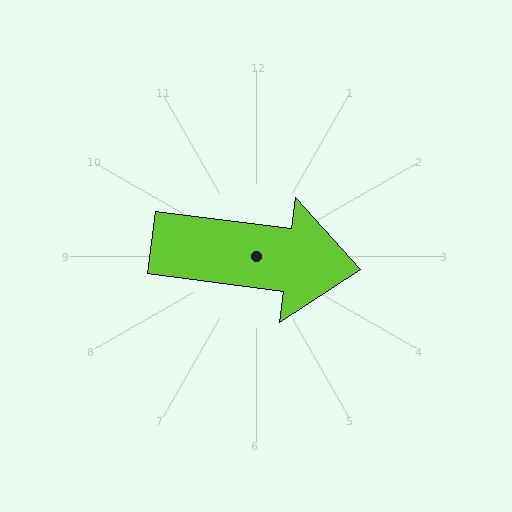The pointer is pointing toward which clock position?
Roughly 3 o'clock.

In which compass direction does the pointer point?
East.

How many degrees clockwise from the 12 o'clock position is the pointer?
Approximately 97 degrees.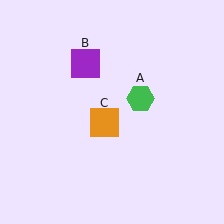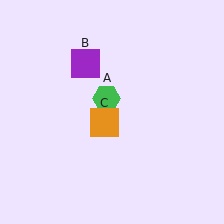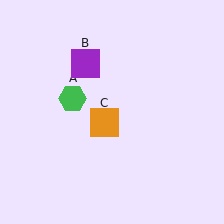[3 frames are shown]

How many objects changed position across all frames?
1 object changed position: green hexagon (object A).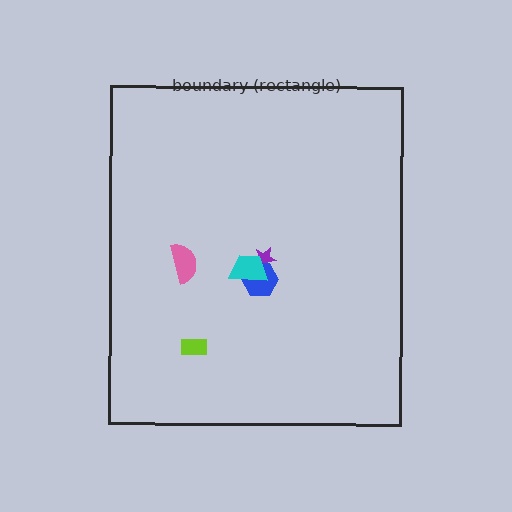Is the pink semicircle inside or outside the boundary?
Inside.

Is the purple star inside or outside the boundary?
Inside.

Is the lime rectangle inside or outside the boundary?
Inside.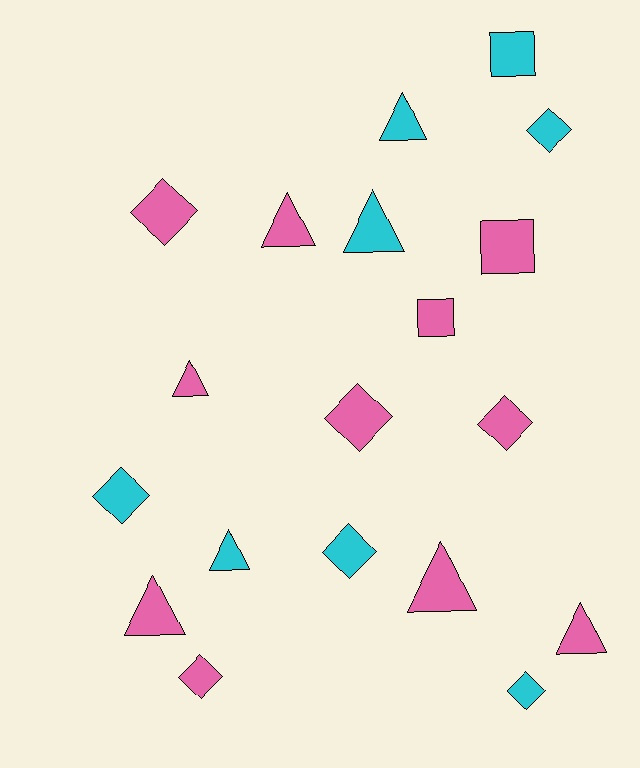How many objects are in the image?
There are 19 objects.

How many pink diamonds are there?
There are 4 pink diamonds.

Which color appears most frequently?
Pink, with 11 objects.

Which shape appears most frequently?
Diamond, with 8 objects.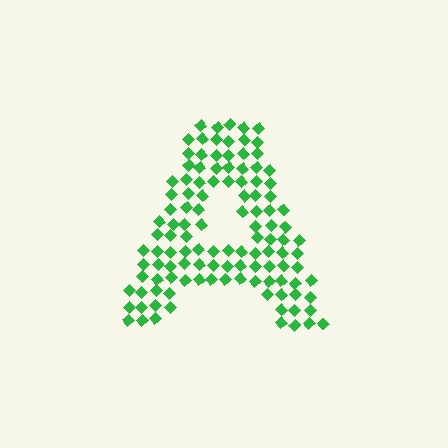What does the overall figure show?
The overall figure shows the letter A.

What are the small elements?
The small elements are diamonds.